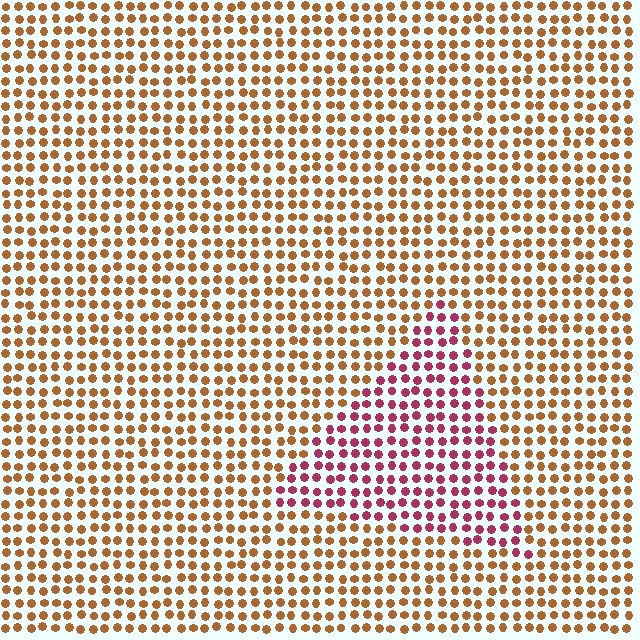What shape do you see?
I see a triangle.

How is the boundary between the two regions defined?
The boundary is defined purely by a slight shift in hue (about 51 degrees). Spacing, size, and orientation are identical on both sides.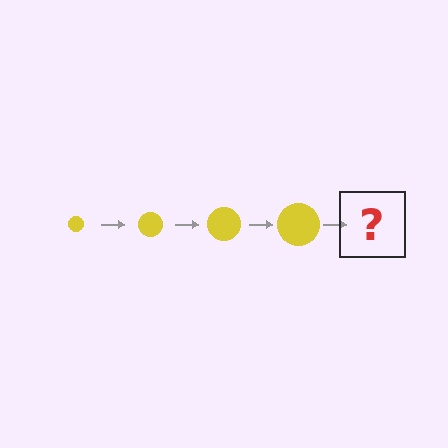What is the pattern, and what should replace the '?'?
The pattern is that the circle gets progressively larger each step. The '?' should be a yellow circle, larger than the previous one.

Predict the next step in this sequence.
The next step is a yellow circle, larger than the previous one.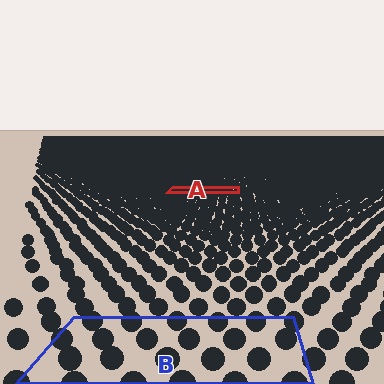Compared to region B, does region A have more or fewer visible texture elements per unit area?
Region A has more texture elements per unit area — they are packed more densely because it is farther away.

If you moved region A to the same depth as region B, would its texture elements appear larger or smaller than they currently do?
They would appear larger. At a closer depth, the same texture elements are projected at a bigger on-screen size.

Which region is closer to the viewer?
Region B is closer. The texture elements there are larger and more spread out.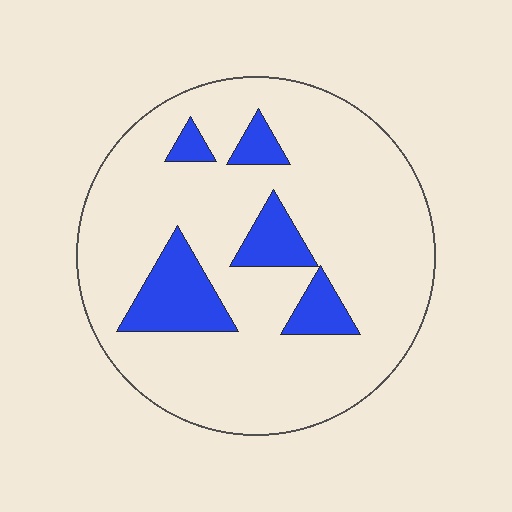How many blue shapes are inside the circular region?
5.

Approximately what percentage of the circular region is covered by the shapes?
Approximately 15%.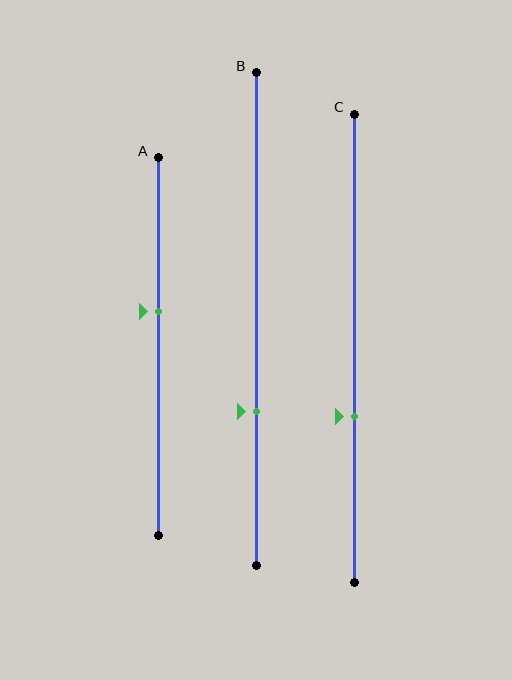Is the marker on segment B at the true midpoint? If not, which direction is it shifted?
No, the marker on segment B is shifted downward by about 19% of the segment length.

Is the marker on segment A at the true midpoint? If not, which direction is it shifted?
No, the marker on segment A is shifted upward by about 9% of the segment length.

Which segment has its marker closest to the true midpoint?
Segment A has its marker closest to the true midpoint.